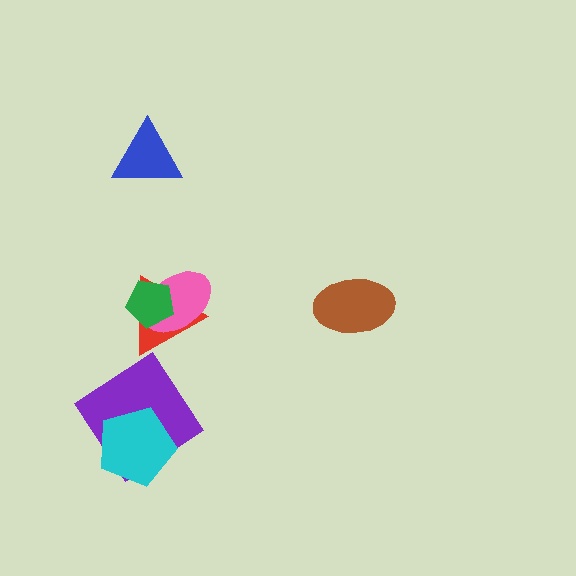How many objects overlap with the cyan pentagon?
1 object overlaps with the cyan pentagon.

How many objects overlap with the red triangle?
2 objects overlap with the red triangle.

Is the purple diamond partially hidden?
Yes, it is partially covered by another shape.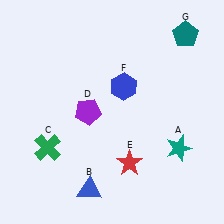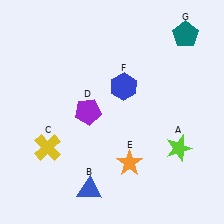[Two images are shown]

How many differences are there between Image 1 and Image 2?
There are 3 differences between the two images.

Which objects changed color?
A changed from teal to lime. C changed from green to yellow. E changed from red to orange.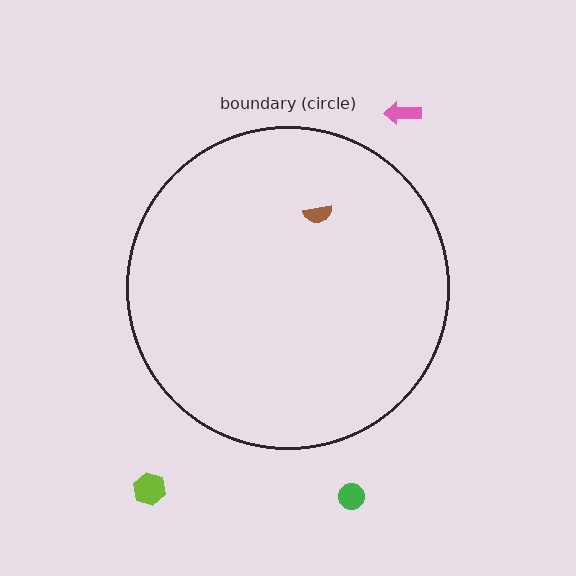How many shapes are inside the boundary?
1 inside, 3 outside.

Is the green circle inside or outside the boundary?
Outside.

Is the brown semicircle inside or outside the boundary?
Inside.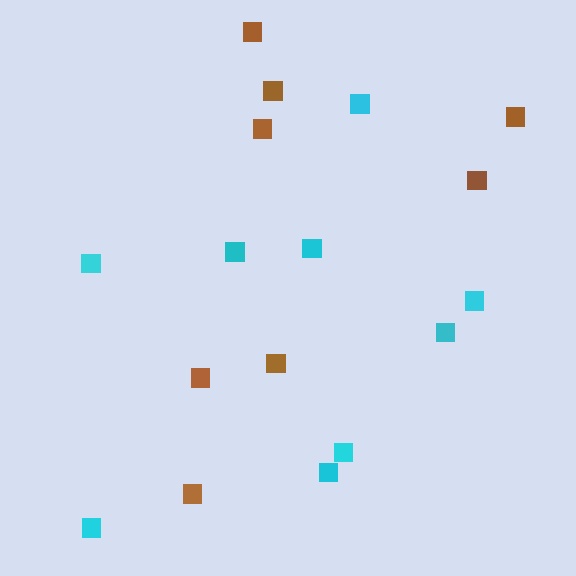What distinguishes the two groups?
There are 2 groups: one group of cyan squares (9) and one group of brown squares (8).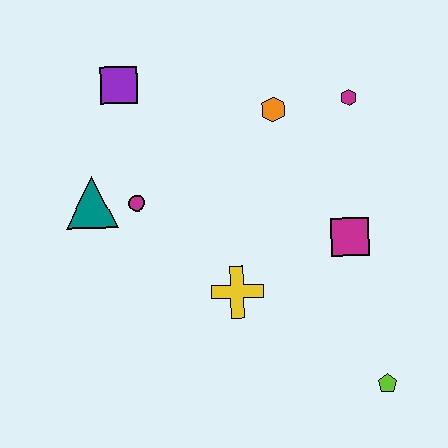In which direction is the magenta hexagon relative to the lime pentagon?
The magenta hexagon is above the lime pentagon.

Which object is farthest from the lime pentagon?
The purple square is farthest from the lime pentagon.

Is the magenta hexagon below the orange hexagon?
No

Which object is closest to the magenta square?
The yellow cross is closest to the magenta square.